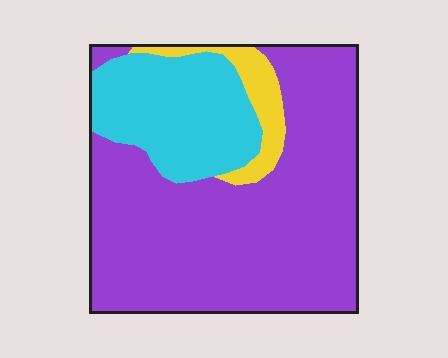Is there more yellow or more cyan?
Cyan.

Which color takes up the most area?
Purple, at roughly 70%.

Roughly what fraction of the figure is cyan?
Cyan takes up less than a quarter of the figure.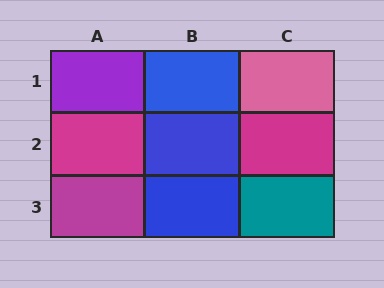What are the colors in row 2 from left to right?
Magenta, blue, magenta.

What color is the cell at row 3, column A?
Magenta.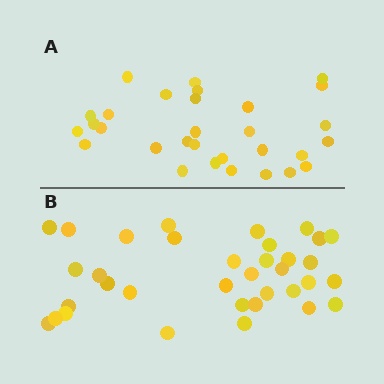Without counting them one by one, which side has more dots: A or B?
Region B (the bottom region) has more dots.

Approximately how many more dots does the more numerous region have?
Region B has about 5 more dots than region A.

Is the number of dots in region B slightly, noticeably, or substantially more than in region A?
Region B has only slightly more — the two regions are fairly close. The ratio is roughly 1.2 to 1.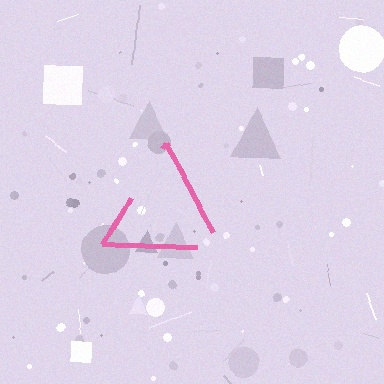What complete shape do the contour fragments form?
The contour fragments form a triangle.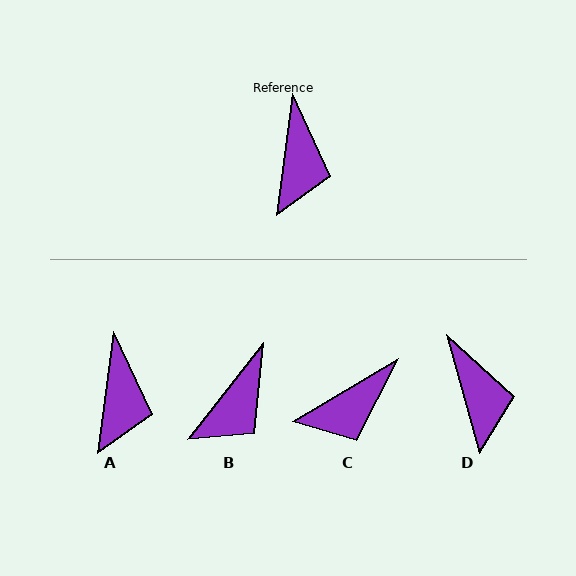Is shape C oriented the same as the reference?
No, it is off by about 52 degrees.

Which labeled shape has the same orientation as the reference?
A.